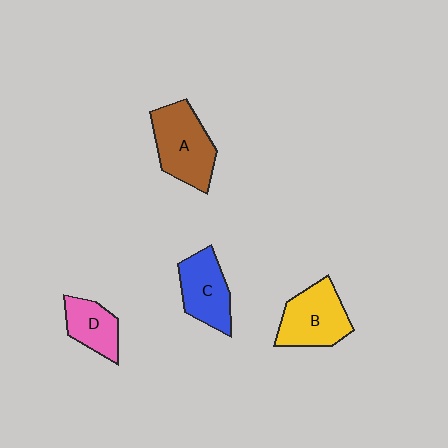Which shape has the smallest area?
Shape D (pink).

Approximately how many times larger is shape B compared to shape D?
Approximately 1.5 times.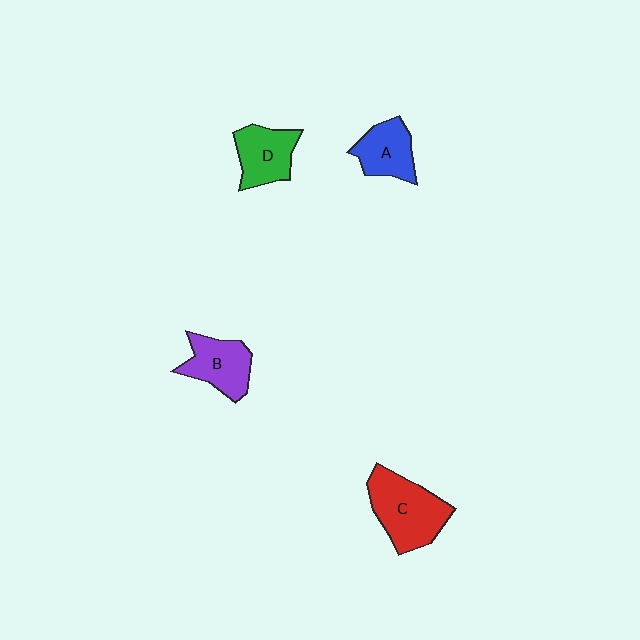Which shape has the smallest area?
Shape A (blue).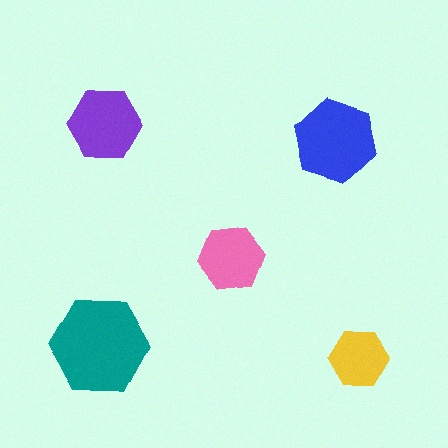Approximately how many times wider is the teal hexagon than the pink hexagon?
About 1.5 times wider.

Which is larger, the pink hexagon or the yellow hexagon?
The pink one.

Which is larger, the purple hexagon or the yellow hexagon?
The purple one.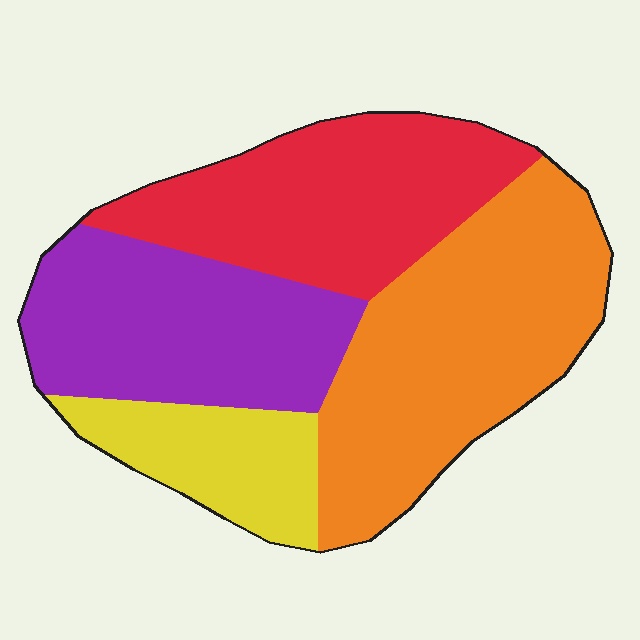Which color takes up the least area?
Yellow, at roughly 15%.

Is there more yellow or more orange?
Orange.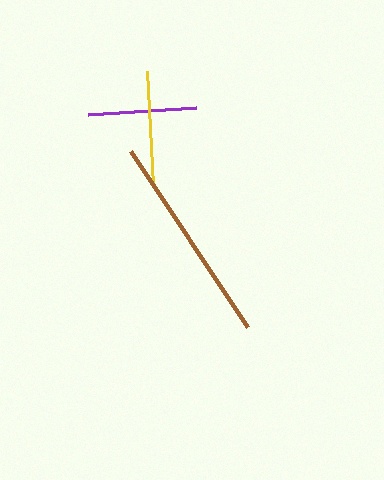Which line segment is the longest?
The brown line is the longest at approximately 210 pixels.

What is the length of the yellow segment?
The yellow segment is approximately 114 pixels long.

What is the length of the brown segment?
The brown segment is approximately 210 pixels long.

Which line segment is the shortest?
The purple line is the shortest at approximately 108 pixels.